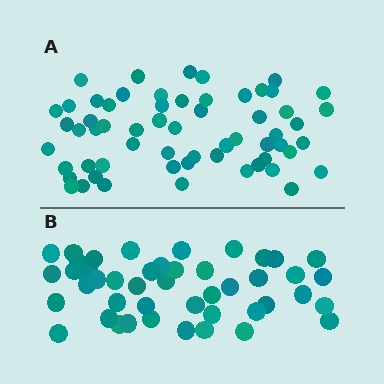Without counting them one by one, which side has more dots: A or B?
Region A (the top region) has more dots.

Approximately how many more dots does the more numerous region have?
Region A has approximately 15 more dots than region B.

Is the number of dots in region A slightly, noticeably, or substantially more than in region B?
Region A has noticeably more, but not dramatically so. The ratio is roughly 1.3 to 1.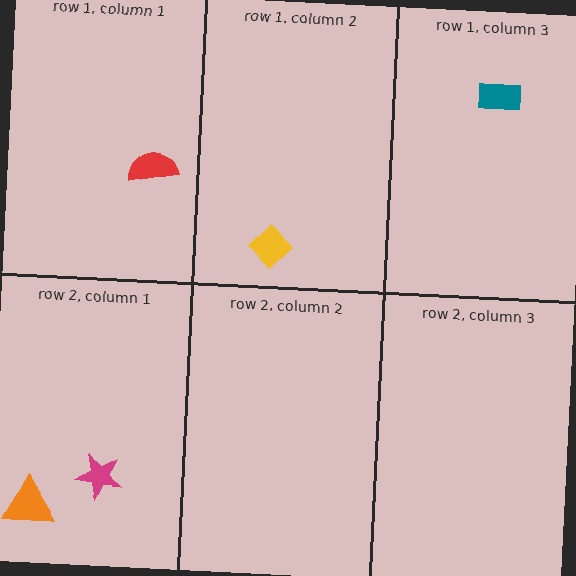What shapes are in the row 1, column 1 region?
The red semicircle.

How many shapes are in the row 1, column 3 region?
1.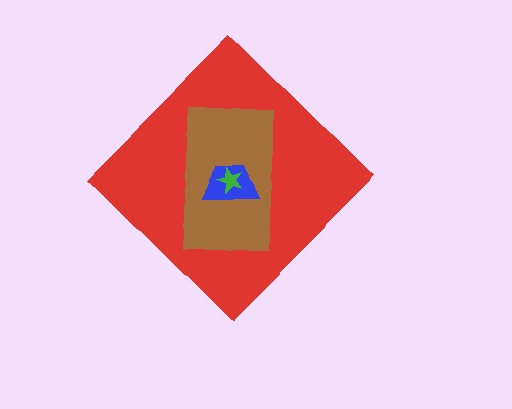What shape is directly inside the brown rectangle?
The blue trapezoid.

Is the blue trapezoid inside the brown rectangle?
Yes.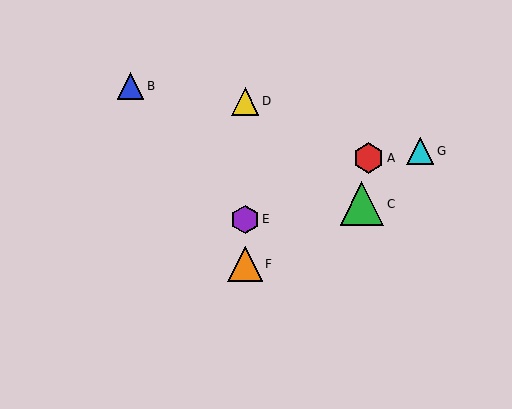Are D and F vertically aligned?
Yes, both are at x≈245.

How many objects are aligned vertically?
3 objects (D, E, F) are aligned vertically.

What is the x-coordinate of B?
Object B is at x≈131.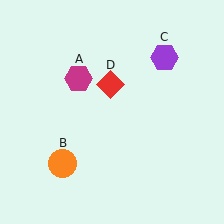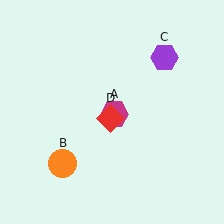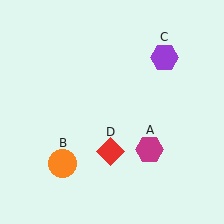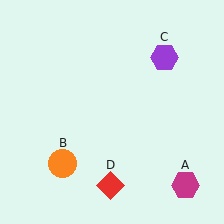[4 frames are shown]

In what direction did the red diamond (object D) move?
The red diamond (object D) moved down.